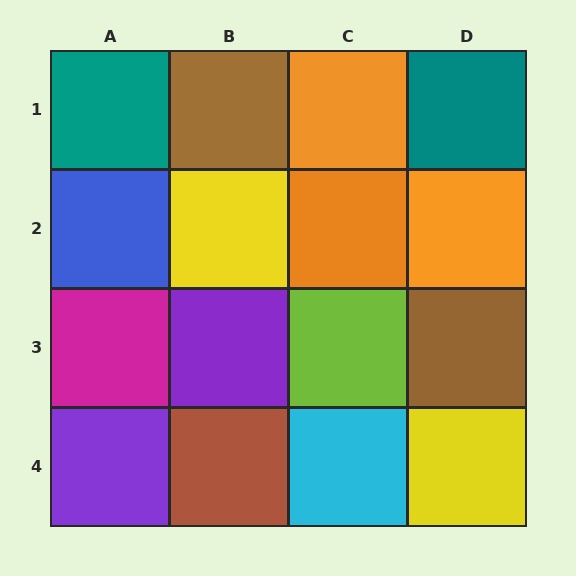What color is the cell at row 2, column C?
Orange.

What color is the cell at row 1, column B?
Brown.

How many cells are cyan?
1 cell is cyan.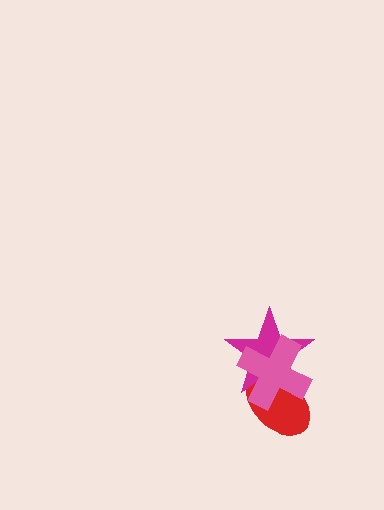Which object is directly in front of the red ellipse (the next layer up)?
The magenta star is directly in front of the red ellipse.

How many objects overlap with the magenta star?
2 objects overlap with the magenta star.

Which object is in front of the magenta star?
The pink cross is in front of the magenta star.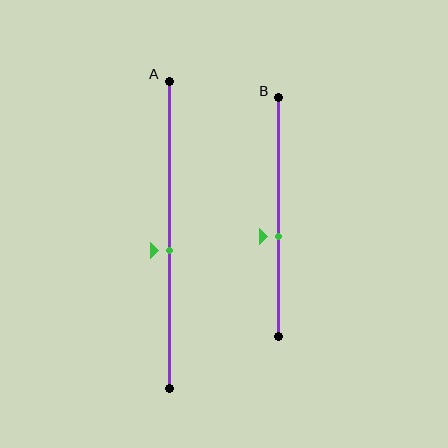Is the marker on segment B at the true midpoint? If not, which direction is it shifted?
No, the marker on segment B is shifted downward by about 8% of the segment length.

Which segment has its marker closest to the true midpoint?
Segment A has its marker closest to the true midpoint.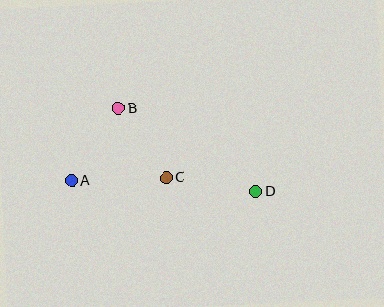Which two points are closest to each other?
Points B and C are closest to each other.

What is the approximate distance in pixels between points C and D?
The distance between C and D is approximately 90 pixels.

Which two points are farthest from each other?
Points A and D are farthest from each other.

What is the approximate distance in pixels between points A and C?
The distance between A and C is approximately 95 pixels.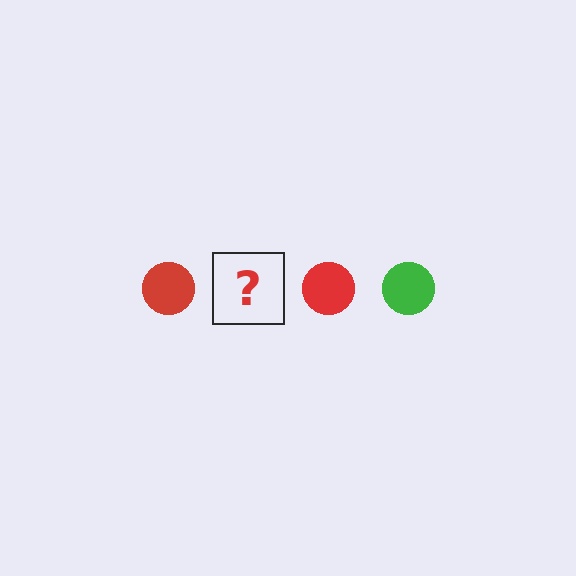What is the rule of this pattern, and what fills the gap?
The rule is that the pattern cycles through red, green circles. The gap should be filled with a green circle.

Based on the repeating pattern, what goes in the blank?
The blank should be a green circle.